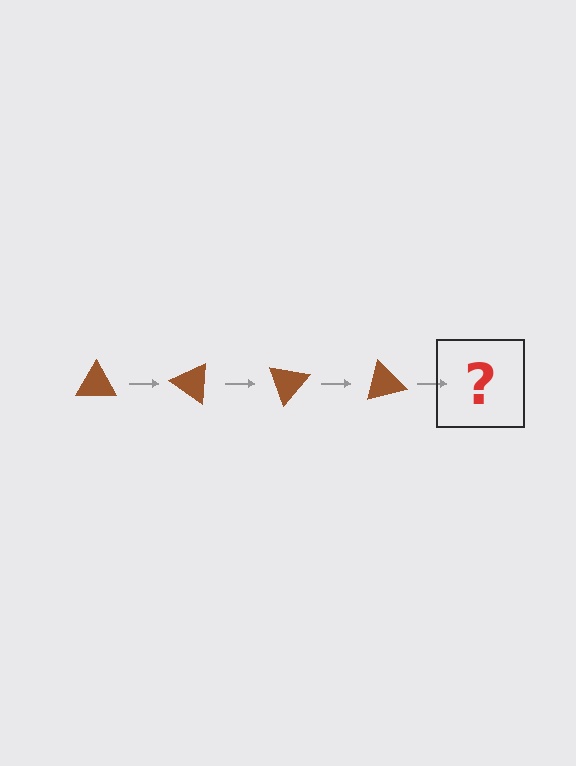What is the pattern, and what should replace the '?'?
The pattern is that the triangle rotates 35 degrees each step. The '?' should be a brown triangle rotated 140 degrees.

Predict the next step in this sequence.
The next step is a brown triangle rotated 140 degrees.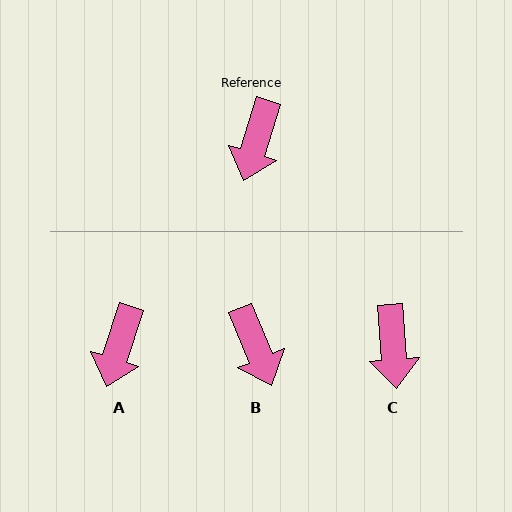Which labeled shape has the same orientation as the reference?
A.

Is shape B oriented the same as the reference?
No, it is off by about 40 degrees.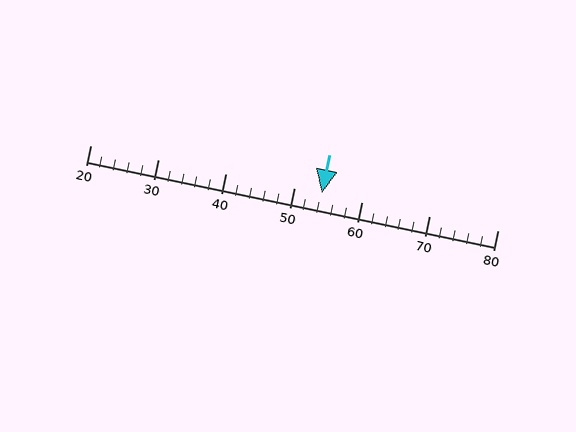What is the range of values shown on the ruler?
The ruler shows values from 20 to 80.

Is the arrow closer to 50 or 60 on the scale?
The arrow is closer to 50.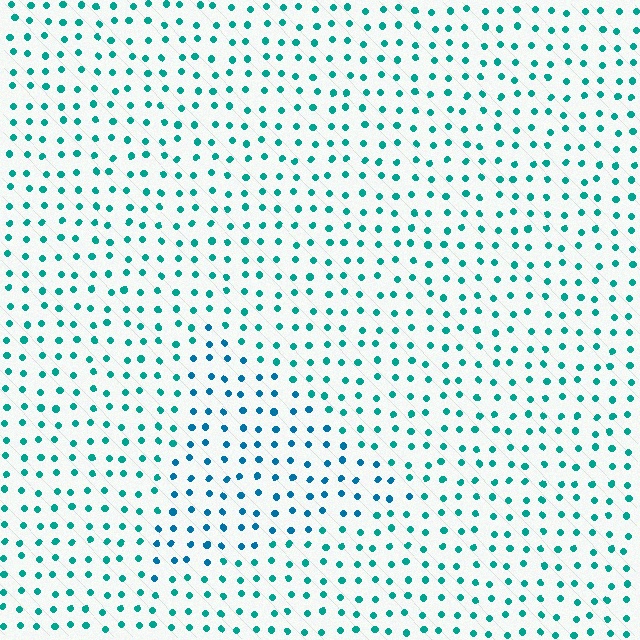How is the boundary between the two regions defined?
The boundary is defined purely by a slight shift in hue (about 25 degrees). Spacing, size, and orientation are identical on both sides.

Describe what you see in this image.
The image is filled with small teal elements in a uniform arrangement. A triangle-shaped region is visible where the elements are tinted to a slightly different hue, forming a subtle color boundary.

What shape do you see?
I see a triangle.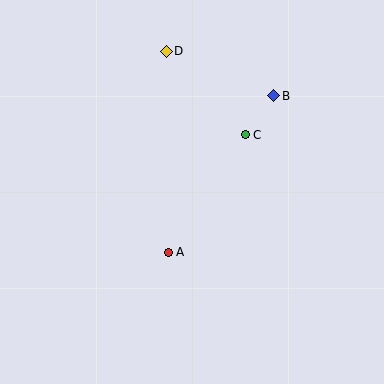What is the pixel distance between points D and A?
The distance between D and A is 201 pixels.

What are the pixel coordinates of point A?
Point A is at (168, 252).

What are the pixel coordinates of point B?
Point B is at (274, 96).